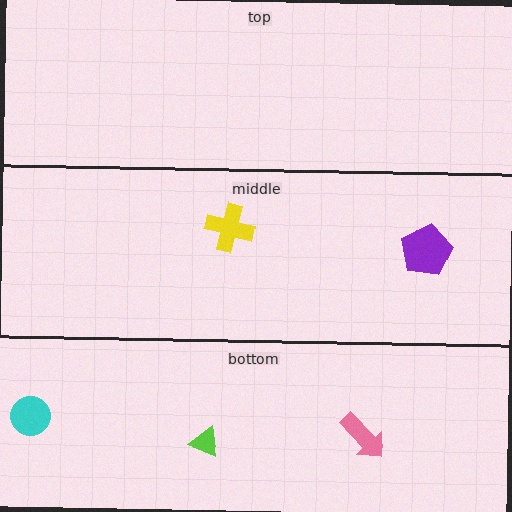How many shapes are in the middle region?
2.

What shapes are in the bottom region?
The cyan circle, the pink arrow, the lime triangle.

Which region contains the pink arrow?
The bottom region.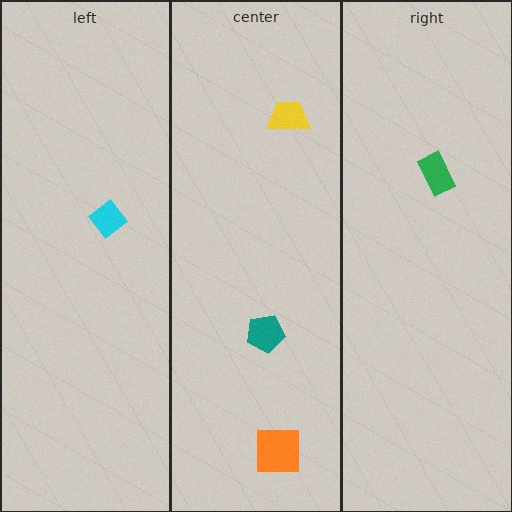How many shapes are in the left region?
1.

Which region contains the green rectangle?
The right region.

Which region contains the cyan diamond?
The left region.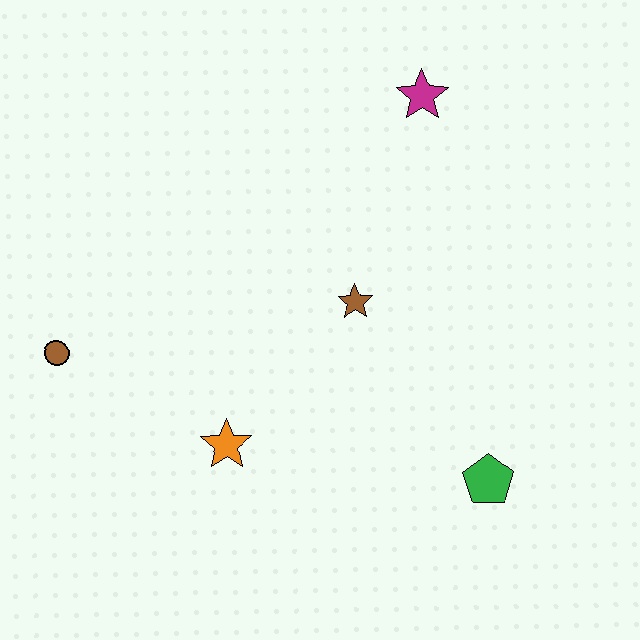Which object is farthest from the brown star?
The brown circle is farthest from the brown star.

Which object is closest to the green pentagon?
The brown star is closest to the green pentagon.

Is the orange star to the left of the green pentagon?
Yes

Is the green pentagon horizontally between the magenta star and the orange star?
No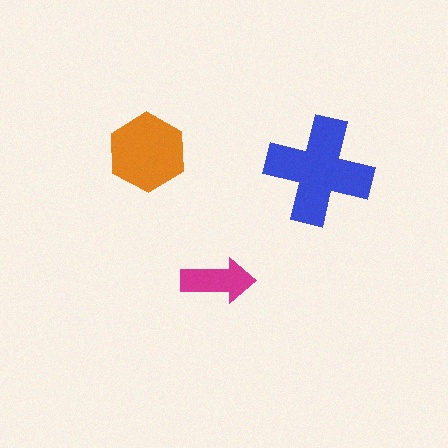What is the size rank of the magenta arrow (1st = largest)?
3rd.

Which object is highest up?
The orange hexagon is topmost.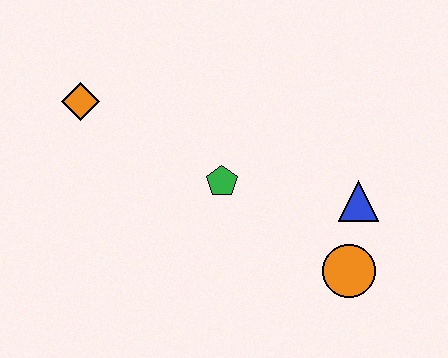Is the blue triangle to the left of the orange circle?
No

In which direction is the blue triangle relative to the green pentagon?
The blue triangle is to the right of the green pentagon.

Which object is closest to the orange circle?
The blue triangle is closest to the orange circle.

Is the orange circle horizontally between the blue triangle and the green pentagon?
Yes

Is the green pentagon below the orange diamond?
Yes